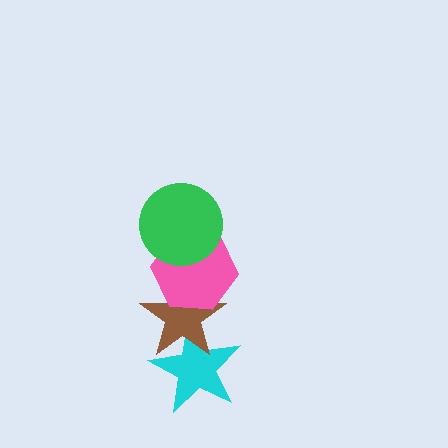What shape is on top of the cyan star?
The brown star is on top of the cyan star.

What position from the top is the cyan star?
The cyan star is 4th from the top.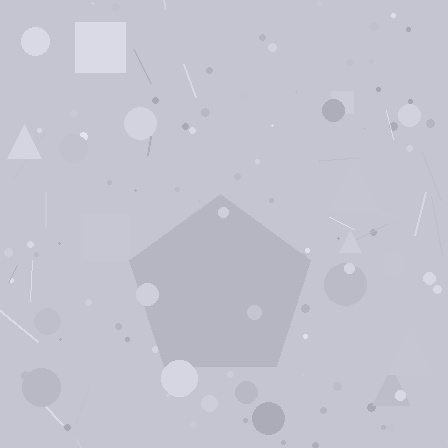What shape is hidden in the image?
A pentagon is hidden in the image.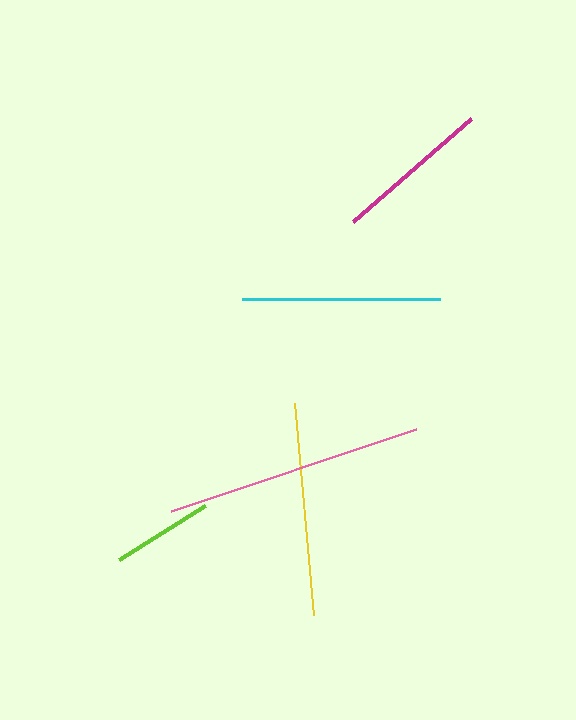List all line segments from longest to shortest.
From longest to shortest: pink, yellow, cyan, magenta, lime.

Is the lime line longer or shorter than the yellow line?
The yellow line is longer than the lime line.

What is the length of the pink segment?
The pink segment is approximately 259 pixels long.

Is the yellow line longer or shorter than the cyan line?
The yellow line is longer than the cyan line.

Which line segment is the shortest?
The lime line is the shortest at approximately 101 pixels.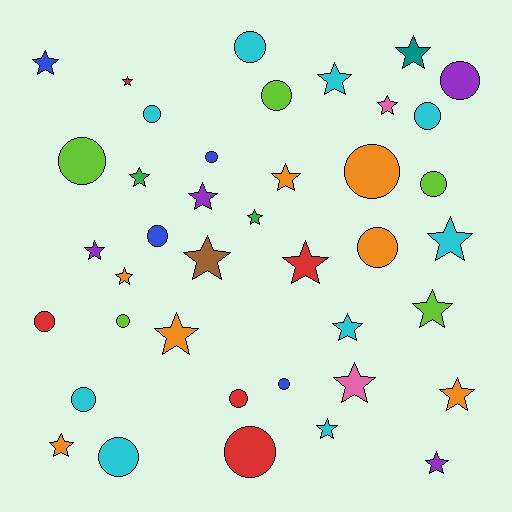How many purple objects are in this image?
There are 4 purple objects.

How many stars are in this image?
There are 22 stars.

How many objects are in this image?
There are 40 objects.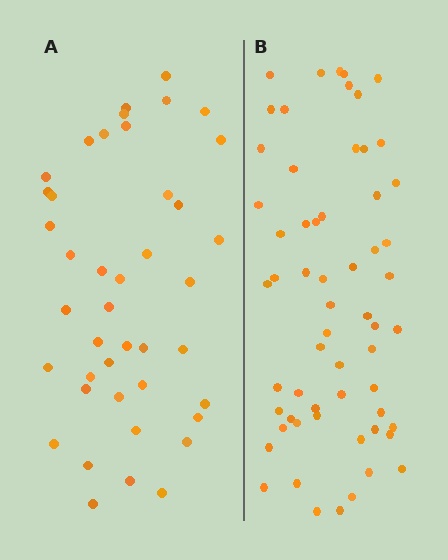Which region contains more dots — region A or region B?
Region B (the right region) has more dots.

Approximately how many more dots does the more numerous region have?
Region B has approximately 20 more dots than region A.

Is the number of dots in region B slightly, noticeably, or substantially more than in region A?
Region B has noticeably more, but not dramatically so. The ratio is roughly 1.4 to 1.